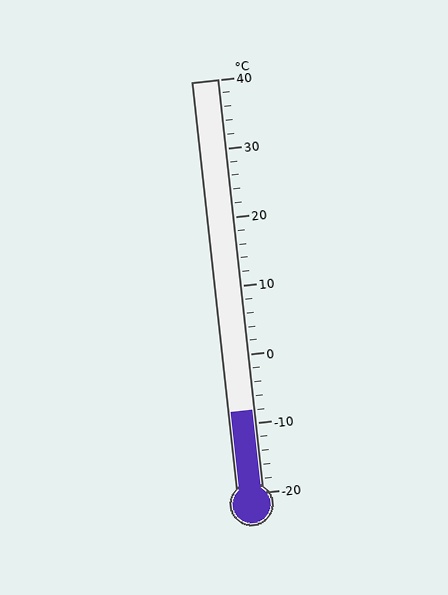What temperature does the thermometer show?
The thermometer shows approximately -8°C.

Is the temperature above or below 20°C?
The temperature is below 20°C.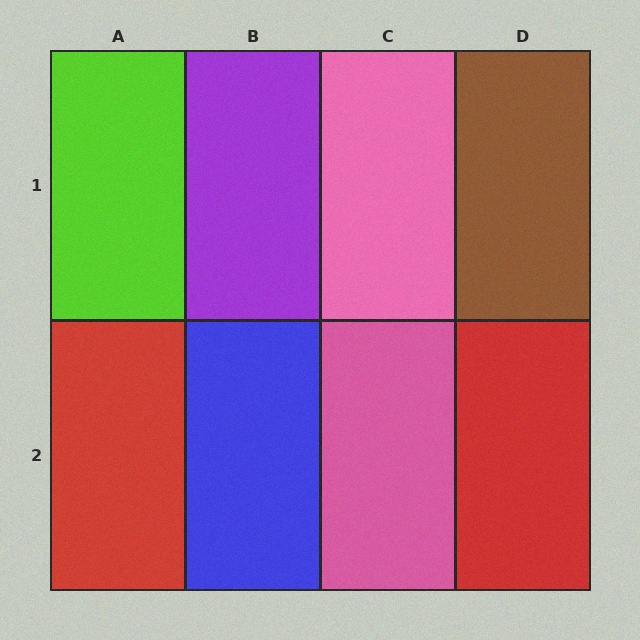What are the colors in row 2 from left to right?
Red, blue, pink, red.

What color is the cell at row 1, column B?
Purple.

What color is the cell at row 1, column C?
Pink.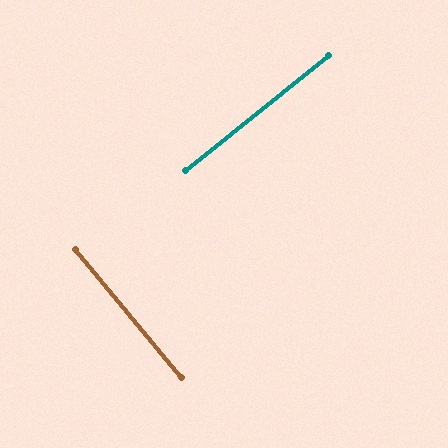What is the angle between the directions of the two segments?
Approximately 89 degrees.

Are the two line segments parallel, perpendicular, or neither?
Perpendicular — they meet at approximately 89°.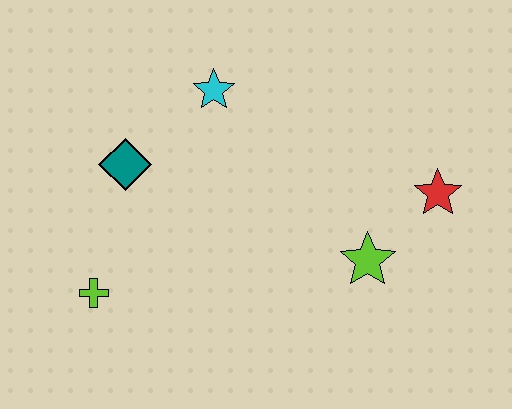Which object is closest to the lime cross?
The teal diamond is closest to the lime cross.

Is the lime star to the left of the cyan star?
No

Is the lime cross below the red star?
Yes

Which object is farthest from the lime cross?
The red star is farthest from the lime cross.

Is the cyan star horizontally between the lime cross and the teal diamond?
No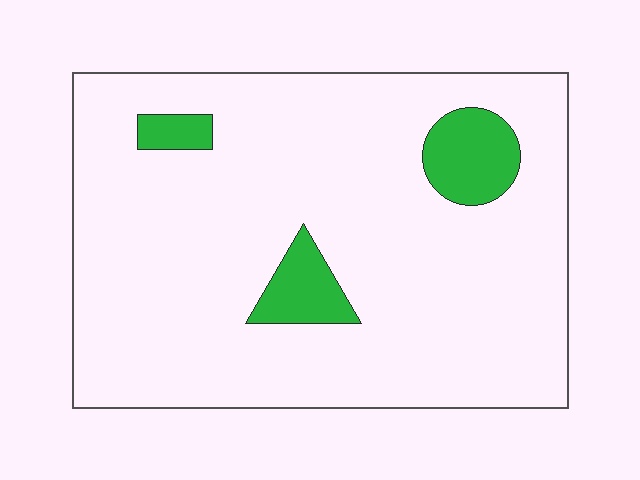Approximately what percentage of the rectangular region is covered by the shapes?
Approximately 10%.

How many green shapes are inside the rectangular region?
3.